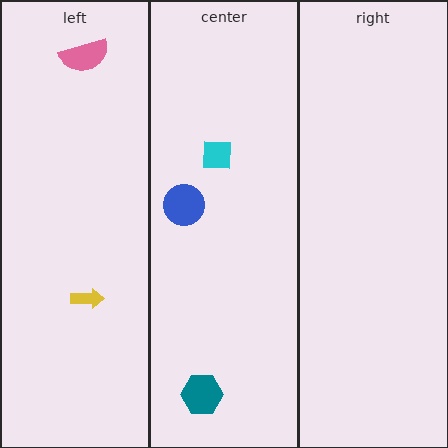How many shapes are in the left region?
2.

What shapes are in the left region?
The pink semicircle, the yellow arrow.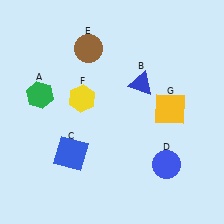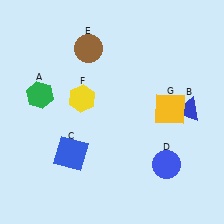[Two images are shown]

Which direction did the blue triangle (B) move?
The blue triangle (B) moved right.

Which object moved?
The blue triangle (B) moved right.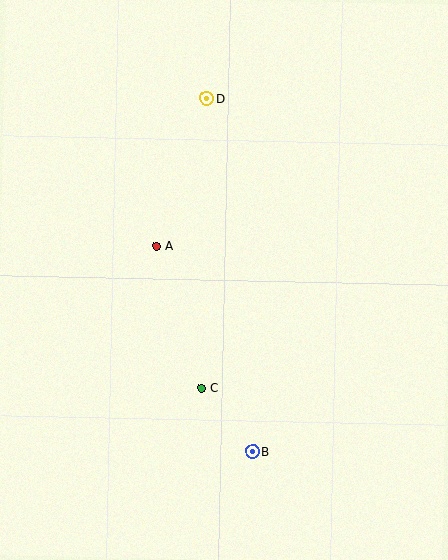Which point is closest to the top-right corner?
Point D is closest to the top-right corner.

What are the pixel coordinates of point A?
Point A is at (156, 246).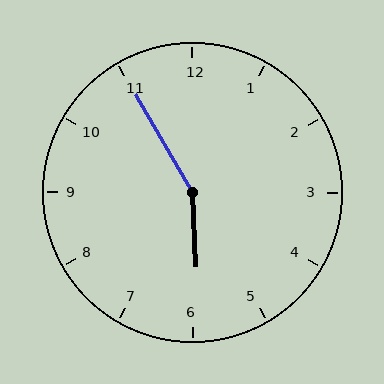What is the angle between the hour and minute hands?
Approximately 152 degrees.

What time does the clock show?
5:55.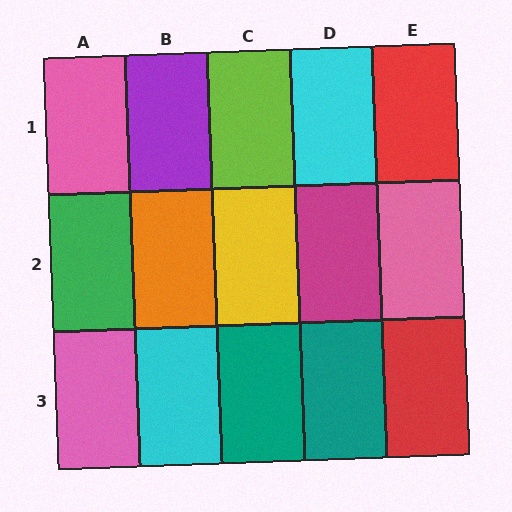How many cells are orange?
1 cell is orange.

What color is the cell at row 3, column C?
Teal.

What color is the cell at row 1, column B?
Purple.